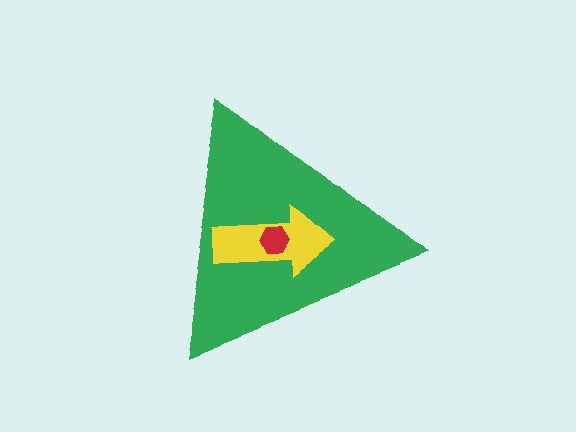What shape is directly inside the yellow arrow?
The red hexagon.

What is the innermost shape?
The red hexagon.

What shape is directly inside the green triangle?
The yellow arrow.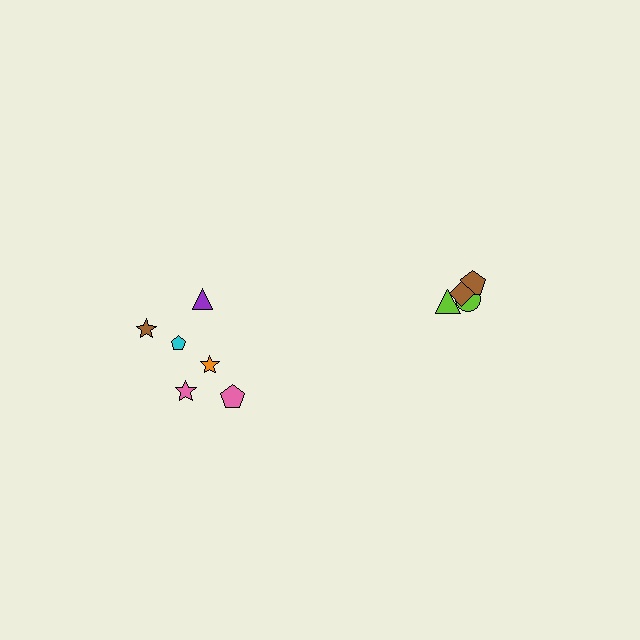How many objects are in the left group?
There are 6 objects.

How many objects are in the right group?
There are 4 objects.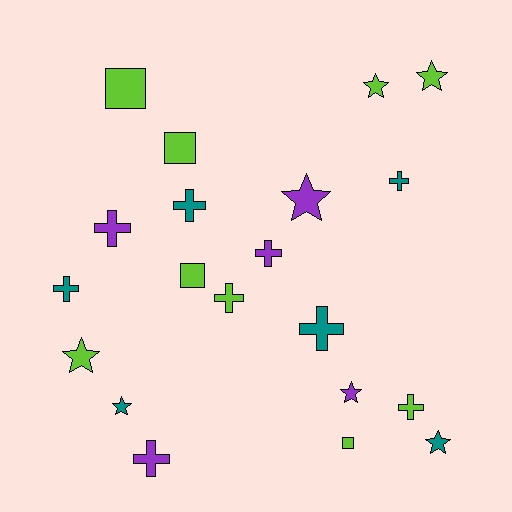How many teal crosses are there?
There are 4 teal crosses.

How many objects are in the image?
There are 20 objects.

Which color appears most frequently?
Lime, with 9 objects.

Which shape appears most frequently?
Cross, with 9 objects.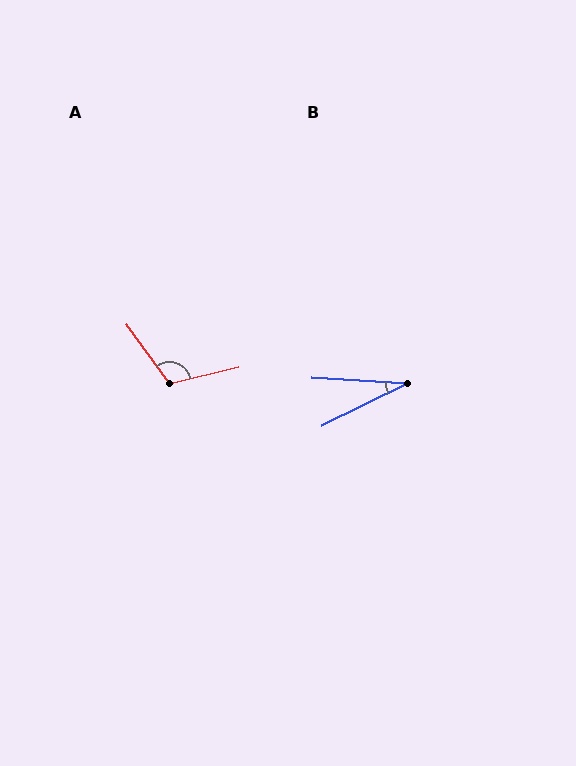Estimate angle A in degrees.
Approximately 113 degrees.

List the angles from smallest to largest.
B (30°), A (113°).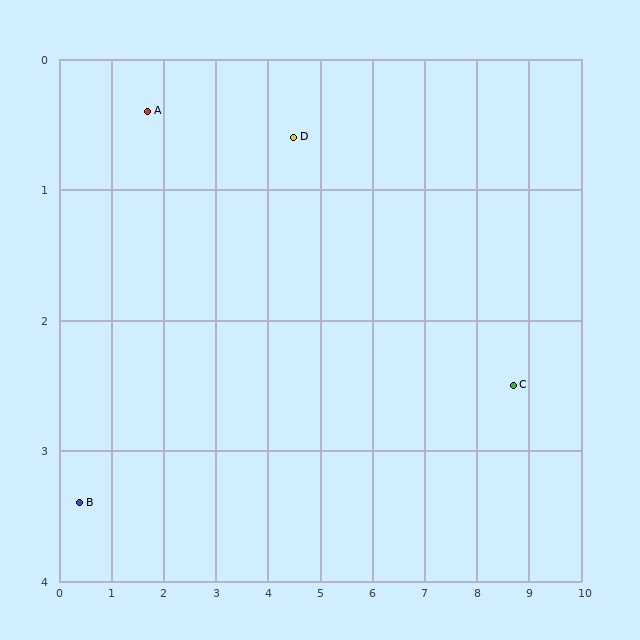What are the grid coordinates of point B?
Point B is at approximately (0.4, 3.4).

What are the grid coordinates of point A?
Point A is at approximately (1.7, 0.4).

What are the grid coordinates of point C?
Point C is at approximately (8.7, 2.5).